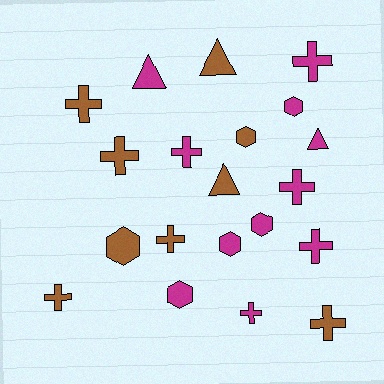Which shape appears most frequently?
Cross, with 10 objects.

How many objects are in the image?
There are 20 objects.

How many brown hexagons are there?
There are 2 brown hexagons.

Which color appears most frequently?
Magenta, with 11 objects.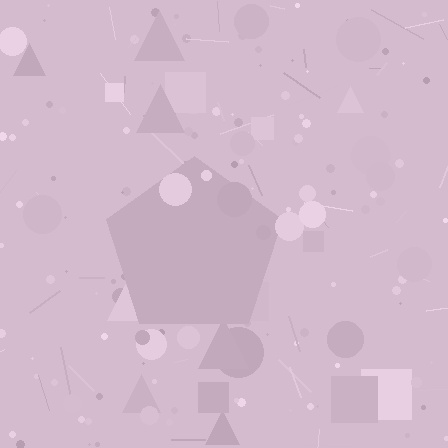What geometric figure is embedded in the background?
A pentagon is embedded in the background.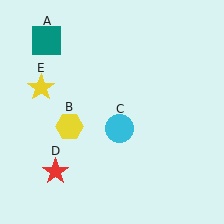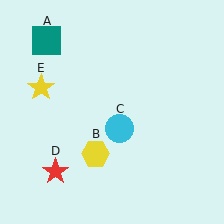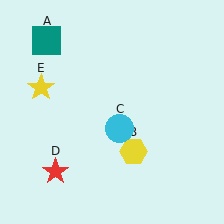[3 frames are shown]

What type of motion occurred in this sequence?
The yellow hexagon (object B) rotated counterclockwise around the center of the scene.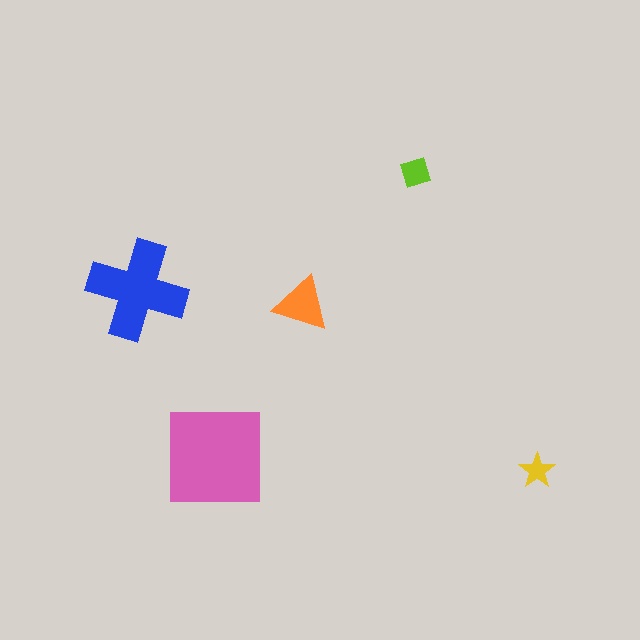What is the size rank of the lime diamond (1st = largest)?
4th.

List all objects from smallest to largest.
The yellow star, the lime diamond, the orange triangle, the blue cross, the pink square.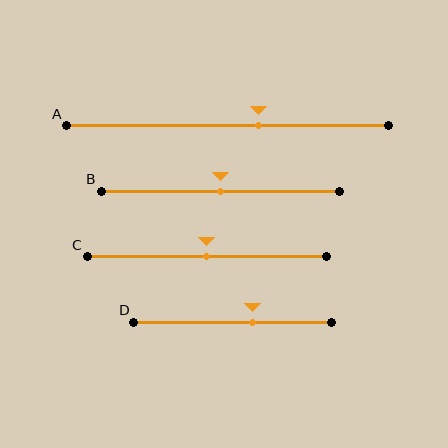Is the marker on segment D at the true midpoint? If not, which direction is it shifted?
No, the marker on segment D is shifted to the right by about 10% of the segment length.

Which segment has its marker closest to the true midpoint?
Segment B has its marker closest to the true midpoint.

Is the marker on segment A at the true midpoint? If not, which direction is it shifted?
No, the marker on segment A is shifted to the right by about 10% of the segment length.